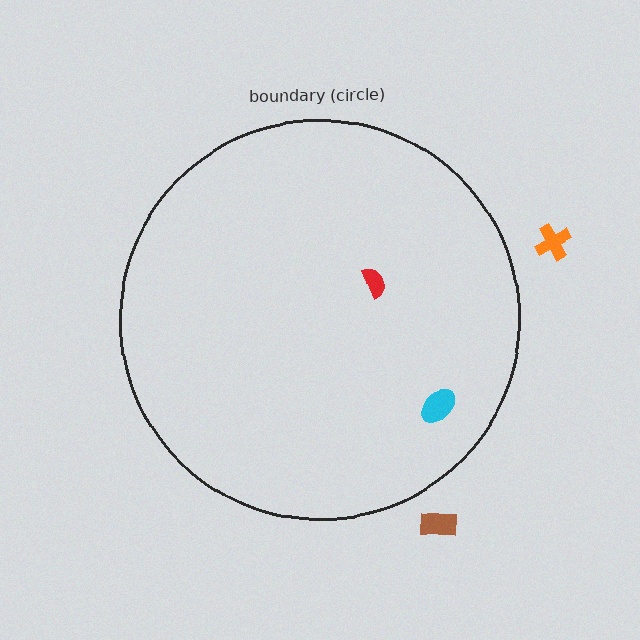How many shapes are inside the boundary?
2 inside, 2 outside.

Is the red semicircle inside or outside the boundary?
Inside.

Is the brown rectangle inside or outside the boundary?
Outside.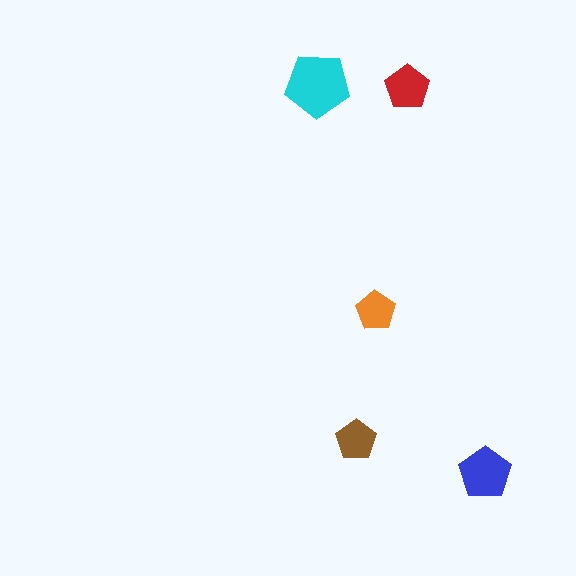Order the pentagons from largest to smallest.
the cyan one, the blue one, the red one, the brown one, the orange one.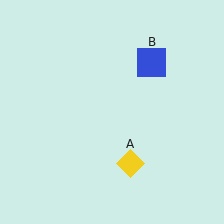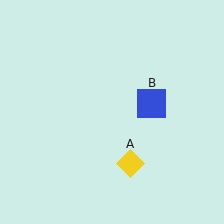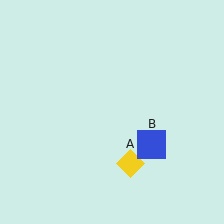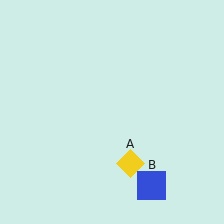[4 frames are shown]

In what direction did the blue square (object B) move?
The blue square (object B) moved down.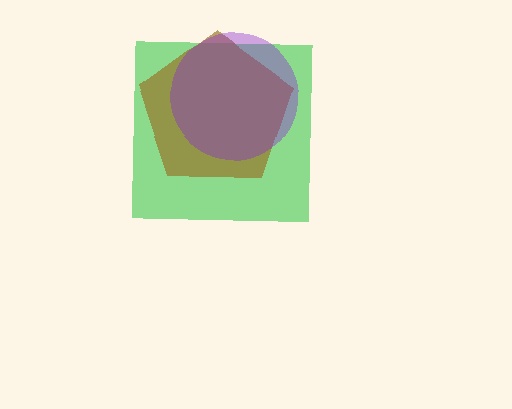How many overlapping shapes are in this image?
There are 3 overlapping shapes in the image.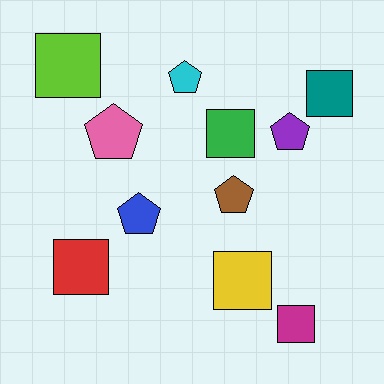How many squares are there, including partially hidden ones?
There are 6 squares.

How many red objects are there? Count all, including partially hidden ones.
There is 1 red object.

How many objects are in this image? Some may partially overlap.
There are 11 objects.